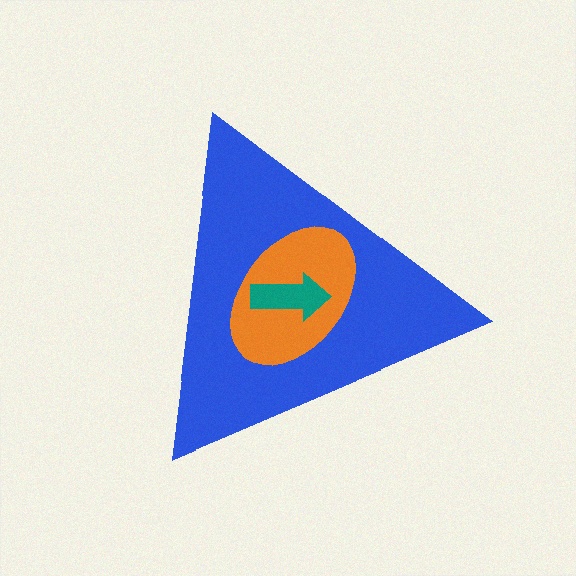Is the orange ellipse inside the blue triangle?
Yes.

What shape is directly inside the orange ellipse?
The teal arrow.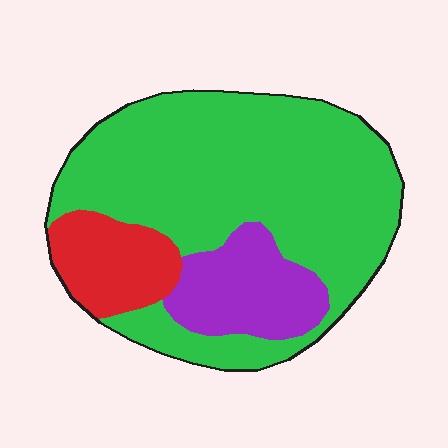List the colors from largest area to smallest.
From largest to smallest: green, purple, red.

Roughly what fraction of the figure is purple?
Purple takes up about one sixth (1/6) of the figure.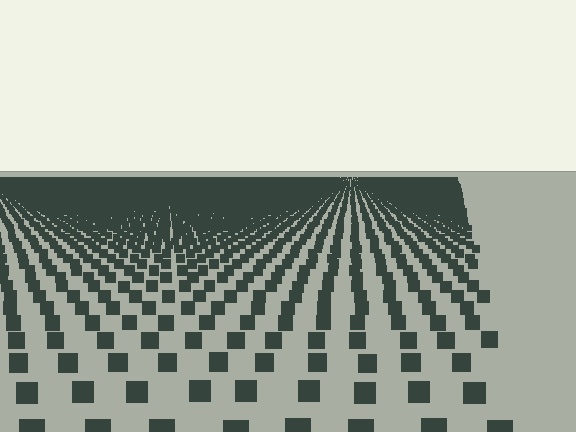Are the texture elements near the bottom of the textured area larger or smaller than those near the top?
Larger. Near the bottom, elements are closer to the viewer and appear at a bigger on-screen size.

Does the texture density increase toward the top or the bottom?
Density increases toward the top.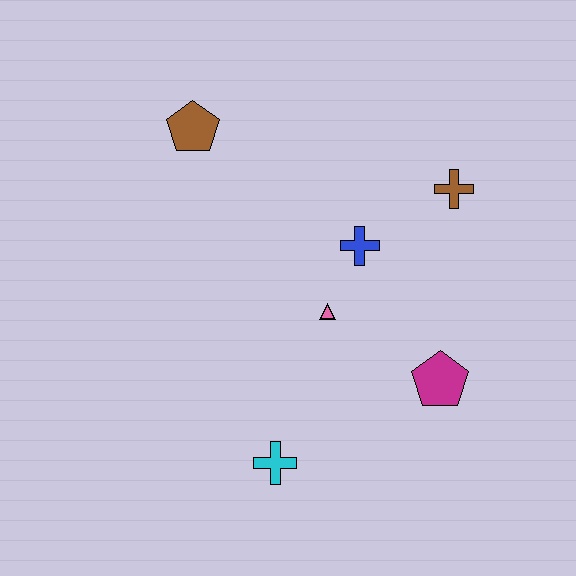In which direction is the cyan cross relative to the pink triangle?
The cyan cross is below the pink triangle.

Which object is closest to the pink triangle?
The blue cross is closest to the pink triangle.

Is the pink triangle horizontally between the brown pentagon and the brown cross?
Yes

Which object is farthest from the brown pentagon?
The magenta pentagon is farthest from the brown pentagon.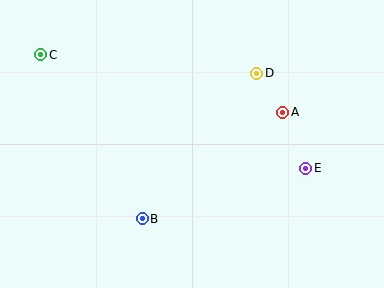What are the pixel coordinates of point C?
Point C is at (41, 55).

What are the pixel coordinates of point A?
Point A is at (283, 112).